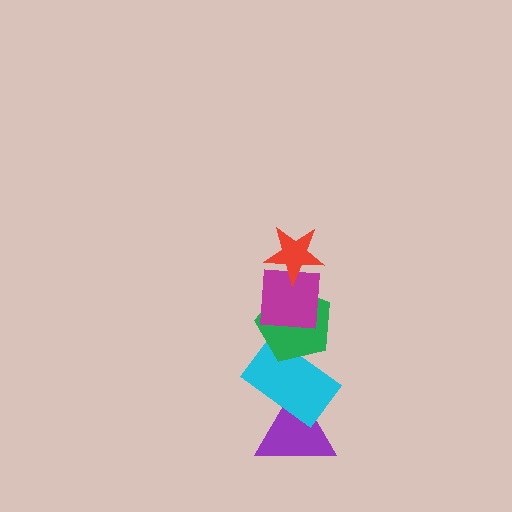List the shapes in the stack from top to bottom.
From top to bottom: the red star, the magenta square, the green pentagon, the cyan rectangle, the purple triangle.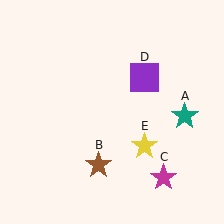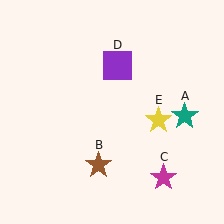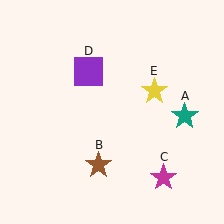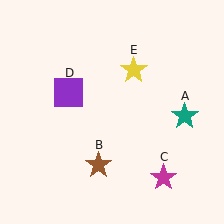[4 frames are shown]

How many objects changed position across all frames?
2 objects changed position: purple square (object D), yellow star (object E).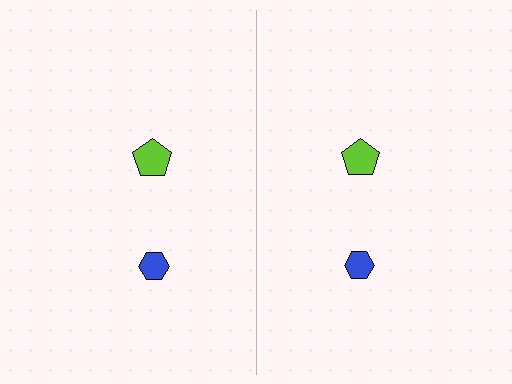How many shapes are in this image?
There are 4 shapes in this image.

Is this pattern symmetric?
Yes, this pattern has bilateral (reflection) symmetry.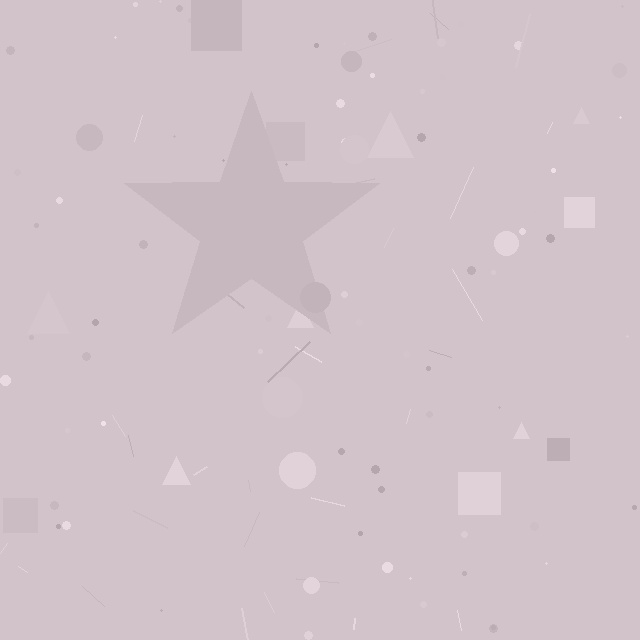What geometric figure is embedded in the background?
A star is embedded in the background.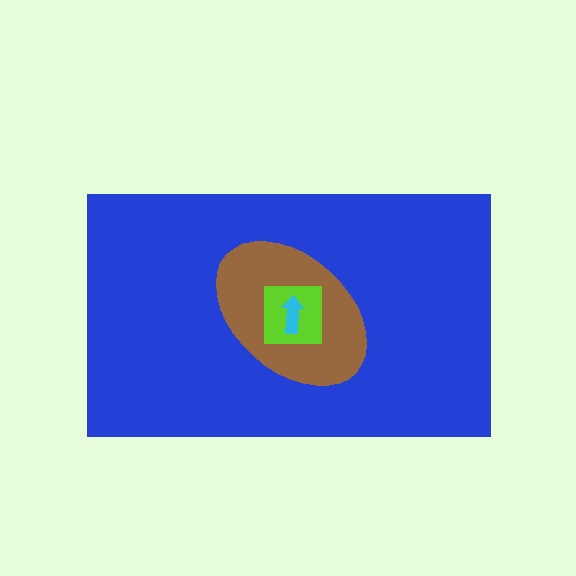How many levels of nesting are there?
4.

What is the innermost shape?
The cyan arrow.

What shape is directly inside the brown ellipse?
The lime square.